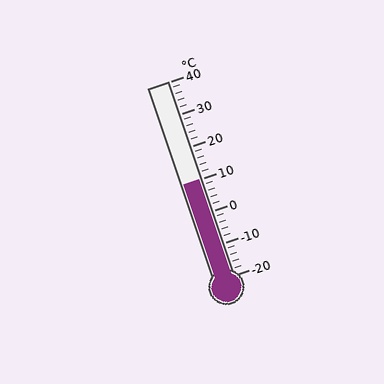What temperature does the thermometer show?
The thermometer shows approximately 10°C.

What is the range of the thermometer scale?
The thermometer scale ranges from -20°C to 40°C.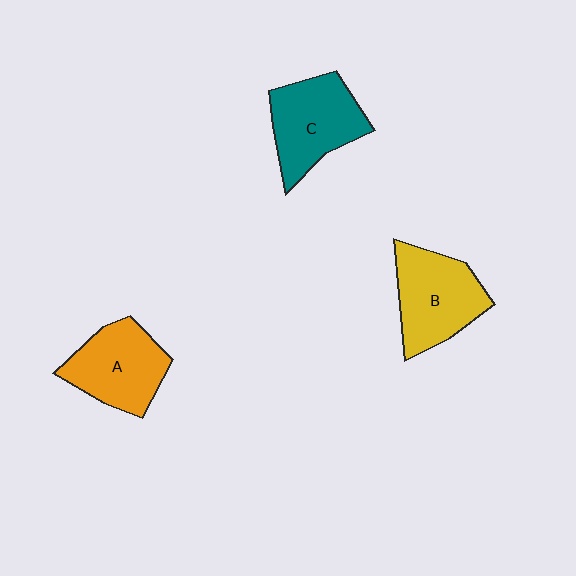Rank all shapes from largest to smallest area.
From largest to smallest: B (yellow), C (teal), A (orange).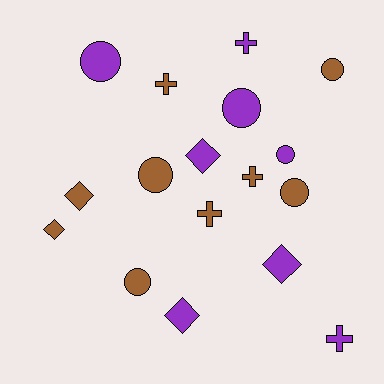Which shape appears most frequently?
Circle, with 7 objects.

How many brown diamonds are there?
There are 2 brown diamonds.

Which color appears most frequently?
Brown, with 9 objects.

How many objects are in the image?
There are 17 objects.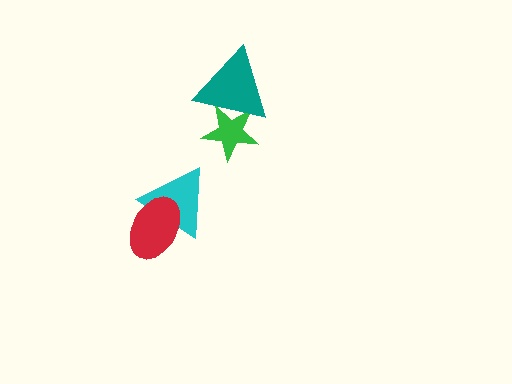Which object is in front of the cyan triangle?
The red ellipse is in front of the cyan triangle.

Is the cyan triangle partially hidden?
Yes, it is partially covered by another shape.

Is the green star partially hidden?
Yes, it is partially covered by another shape.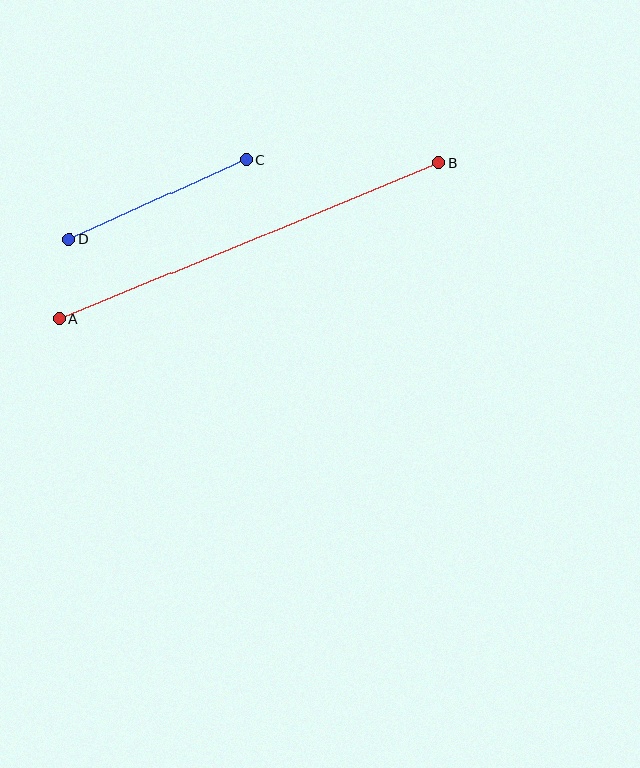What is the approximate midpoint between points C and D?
The midpoint is at approximately (158, 199) pixels.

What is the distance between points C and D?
The distance is approximately 194 pixels.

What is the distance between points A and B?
The distance is approximately 410 pixels.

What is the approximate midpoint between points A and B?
The midpoint is at approximately (249, 241) pixels.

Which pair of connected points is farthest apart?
Points A and B are farthest apart.